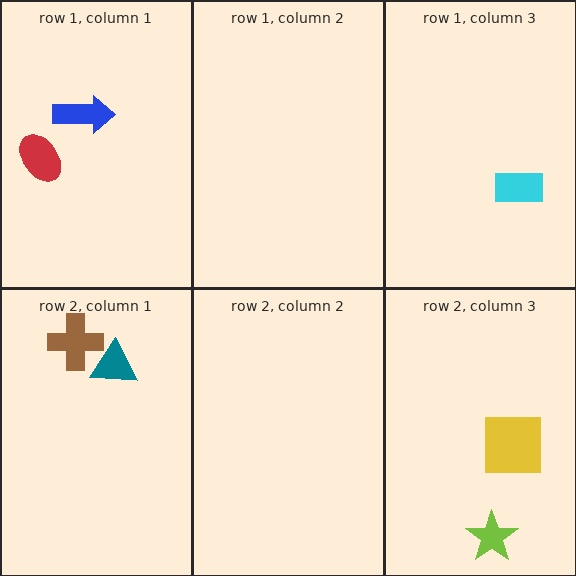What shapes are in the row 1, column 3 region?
The cyan rectangle.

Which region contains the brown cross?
The row 2, column 1 region.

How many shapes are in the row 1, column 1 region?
2.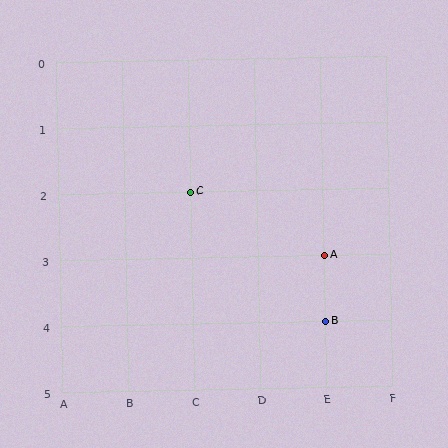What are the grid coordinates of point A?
Point A is at grid coordinates (E, 3).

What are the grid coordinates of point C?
Point C is at grid coordinates (C, 2).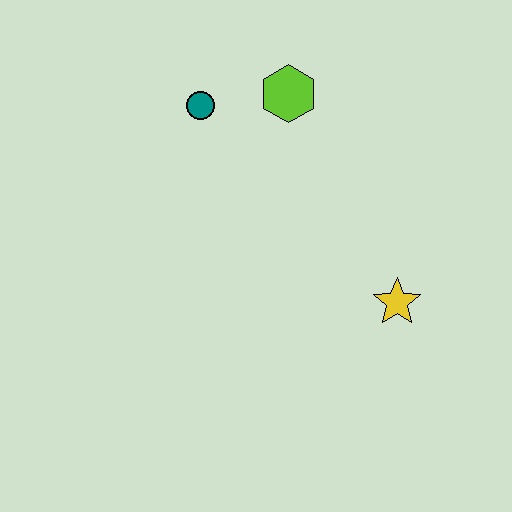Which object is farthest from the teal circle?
The yellow star is farthest from the teal circle.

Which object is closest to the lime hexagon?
The teal circle is closest to the lime hexagon.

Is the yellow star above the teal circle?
No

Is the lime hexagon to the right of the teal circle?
Yes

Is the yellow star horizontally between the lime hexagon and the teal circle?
No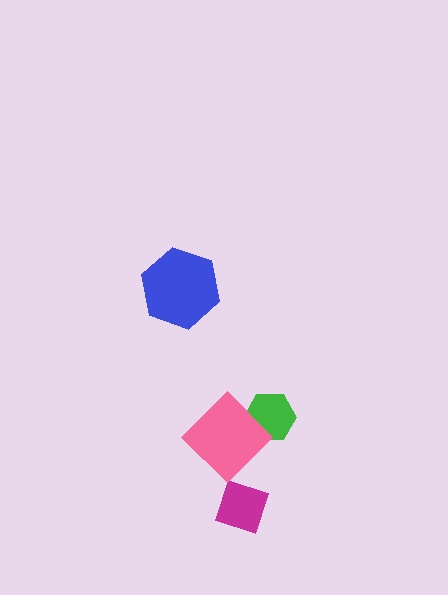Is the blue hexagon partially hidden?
No, no other shape covers it.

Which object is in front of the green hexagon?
The pink diamond is in front of the green hexagon.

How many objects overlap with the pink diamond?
1 object overlaps with the pink diamond.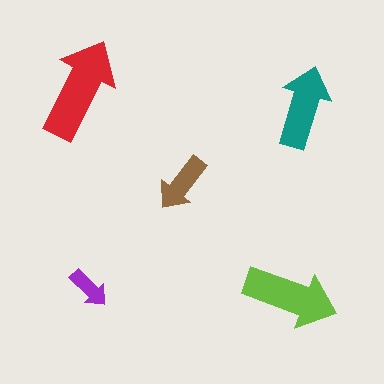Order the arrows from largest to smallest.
the red one, the lime one, the teal one, the brown one, the purple one.